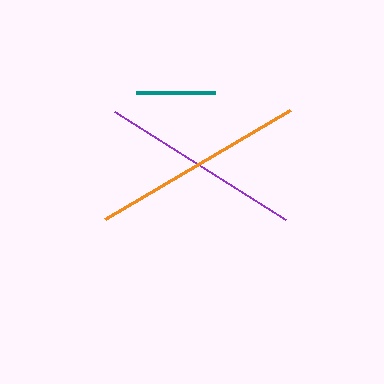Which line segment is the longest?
The orange line is the longest at approximately 215 pixels.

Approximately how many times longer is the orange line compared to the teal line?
The orange line is approximately 2.7 times the length of the teal line.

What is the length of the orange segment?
The orange segment is approximately 215 pixels long.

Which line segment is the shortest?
The teal line is the shortest at approximately 79 pixels.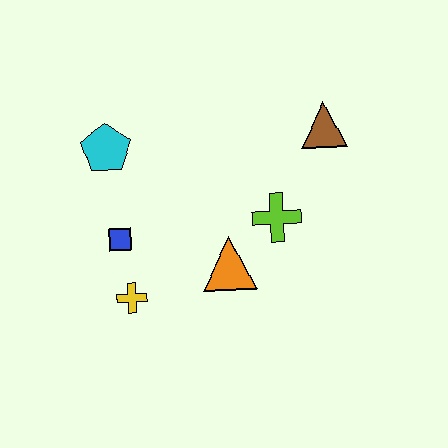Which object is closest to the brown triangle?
The lime cross is closest to the brown triangle.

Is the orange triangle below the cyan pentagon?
Yes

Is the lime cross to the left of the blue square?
No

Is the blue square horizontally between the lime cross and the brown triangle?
No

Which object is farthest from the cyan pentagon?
The brown triangle is farthest from the cyan pentagon.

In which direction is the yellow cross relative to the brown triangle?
The yellow cross is to the left of the brown triangle.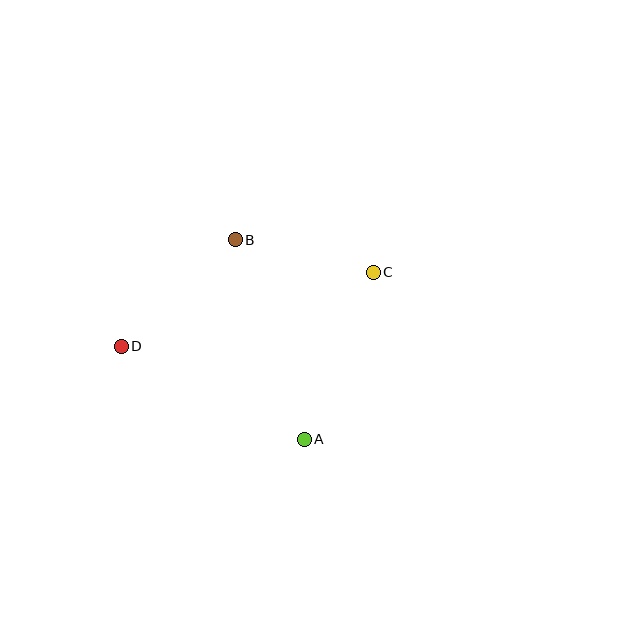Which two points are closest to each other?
Points B and C are closest to each other.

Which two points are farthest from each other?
Points C and D are farthest from each other.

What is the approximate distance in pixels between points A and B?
The distance between A and B is approximately 211 pixels.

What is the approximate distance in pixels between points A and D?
The distance between A and D is approximately 205 pixels.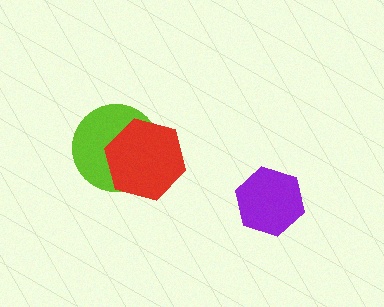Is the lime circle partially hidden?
Yes, it is partially covered by another shape.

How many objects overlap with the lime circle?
1 object overlaps with the lime circle.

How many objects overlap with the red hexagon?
1 object overlaps with the red hexagon.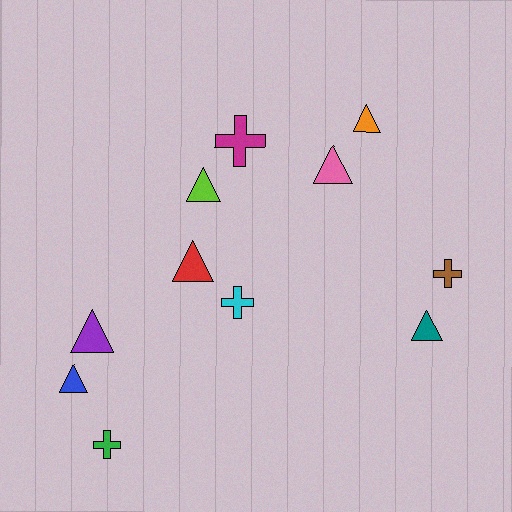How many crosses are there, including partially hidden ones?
There are 4 crosses.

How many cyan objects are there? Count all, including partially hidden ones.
There is 1 cyan object.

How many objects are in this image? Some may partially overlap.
There are 11 objects.